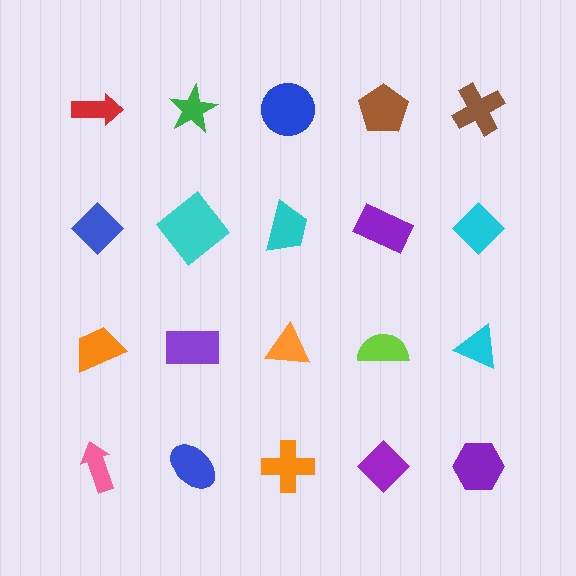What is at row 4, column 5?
A purple hexagon.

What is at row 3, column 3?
An orange triangle.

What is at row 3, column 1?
An orange trapezoid.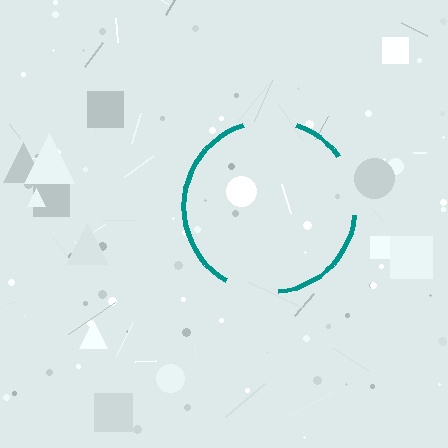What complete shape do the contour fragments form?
The contour fragments form a circle.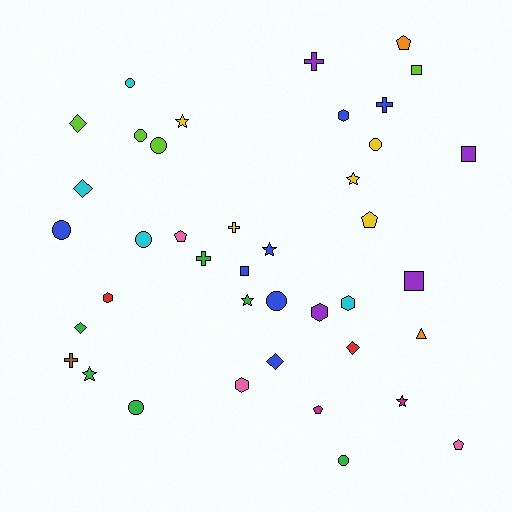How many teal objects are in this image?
There are no teal objects.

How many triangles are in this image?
There is 1 triangle.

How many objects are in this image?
There are 40 objects.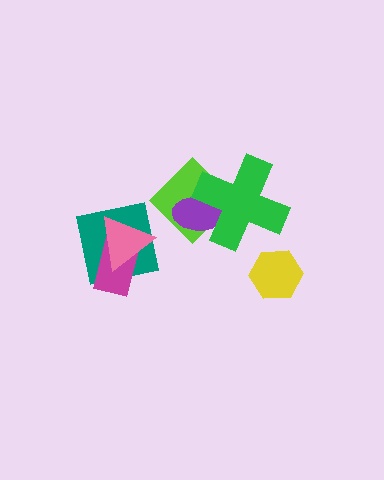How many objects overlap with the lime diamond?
2 objects overlap with the lime diamond.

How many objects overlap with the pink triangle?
2 objects overlap with the pink triangle.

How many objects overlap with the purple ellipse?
2 objects overlap with the purple ellipse.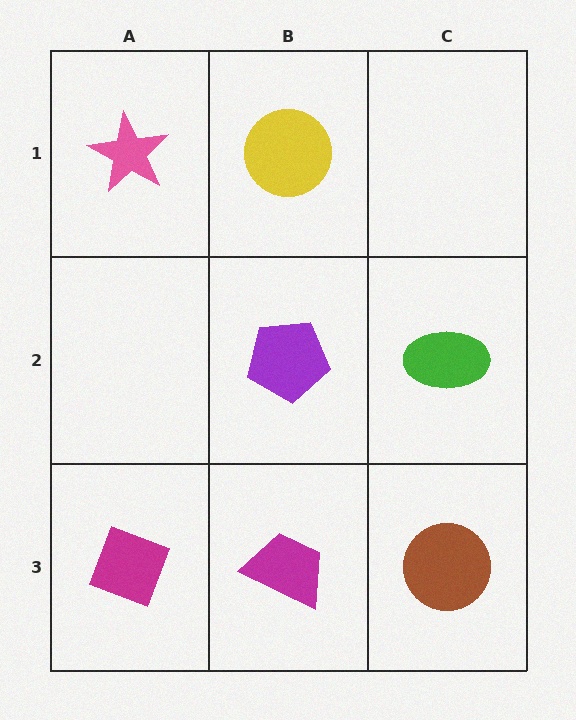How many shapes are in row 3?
3 shapes.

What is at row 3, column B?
A magenta trapezoid.